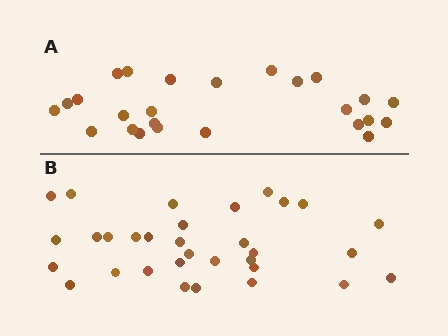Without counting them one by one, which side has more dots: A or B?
Region B (the bottom region) has more dots.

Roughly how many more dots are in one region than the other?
Region B has roughly 8 or so more dots than region A.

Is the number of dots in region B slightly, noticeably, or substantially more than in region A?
Region B has noticeably more, but not dramatically so. The ratio is roughly 1.3 to 1.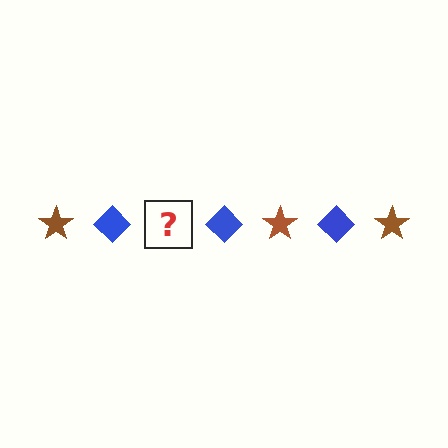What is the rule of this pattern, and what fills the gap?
The rule is that the pattern alternates between brown star and blue diamond. The gap should be filled with a brown star.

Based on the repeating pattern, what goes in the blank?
The blank should be a brown star.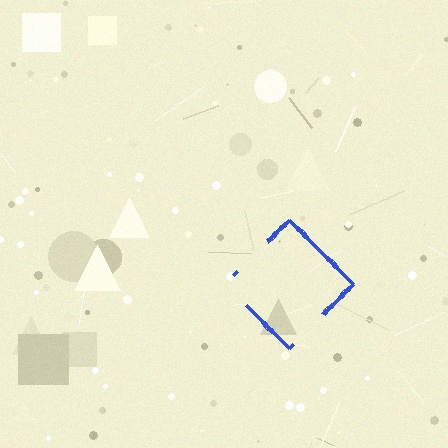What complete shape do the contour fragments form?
The contour fragments form a diamond.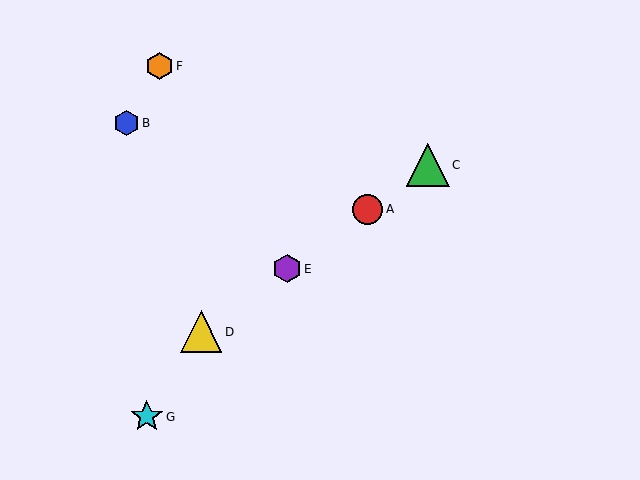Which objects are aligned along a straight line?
Objects A, C, D, E are aligned along a straight line.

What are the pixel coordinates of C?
Object C is at (428, 165).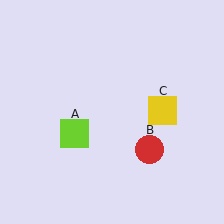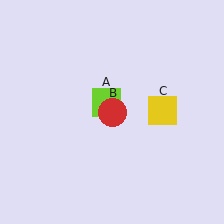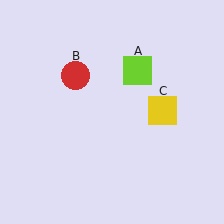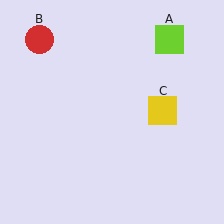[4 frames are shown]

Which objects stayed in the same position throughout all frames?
Yellow square (object C) remained stationary.